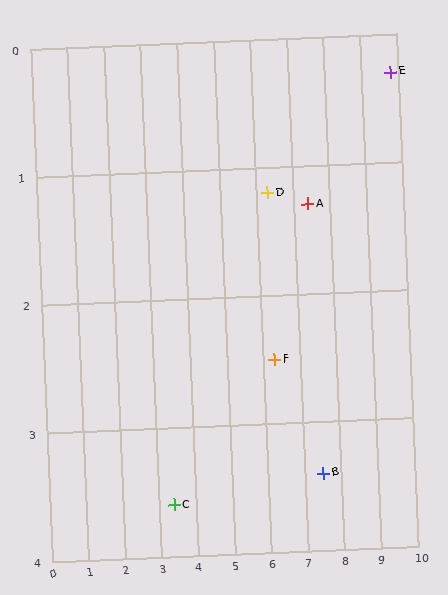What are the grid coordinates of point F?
Point F is at approximately (6.3, 2.5).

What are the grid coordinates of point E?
Point E is at approximately (9.8, 0.3).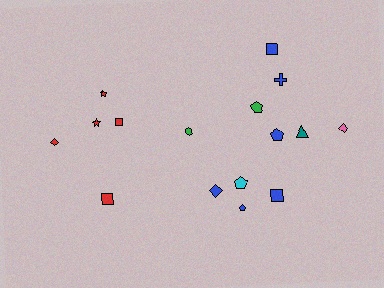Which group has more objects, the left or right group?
The right group.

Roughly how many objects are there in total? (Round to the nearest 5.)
Roughly 15 objects in total.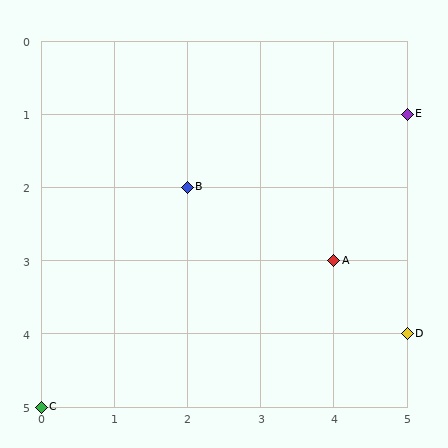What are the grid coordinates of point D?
Point D is at grid coordinates (5, 4).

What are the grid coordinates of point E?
Point E is at grid coordinates (5, 1).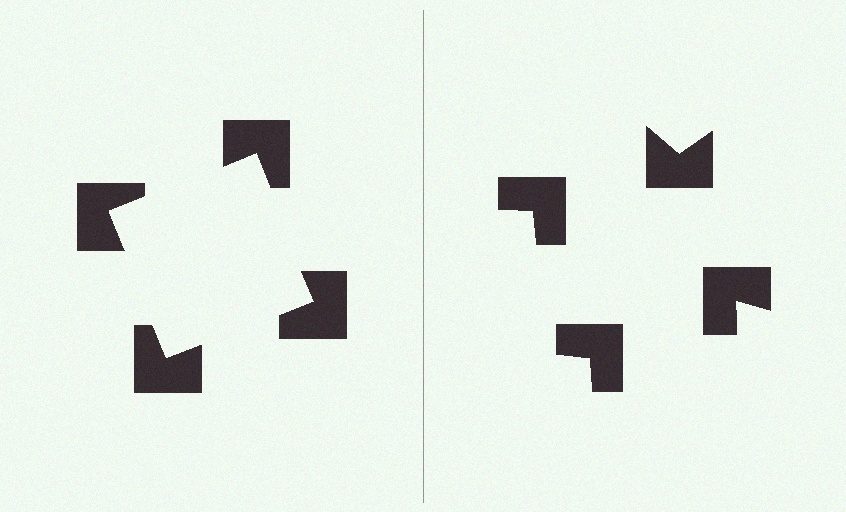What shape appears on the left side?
An illusory square.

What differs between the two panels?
The notched squares are positioned identically on both sides; only the wedge orientations differ. On the left they align to a square; on the right they are misaligned.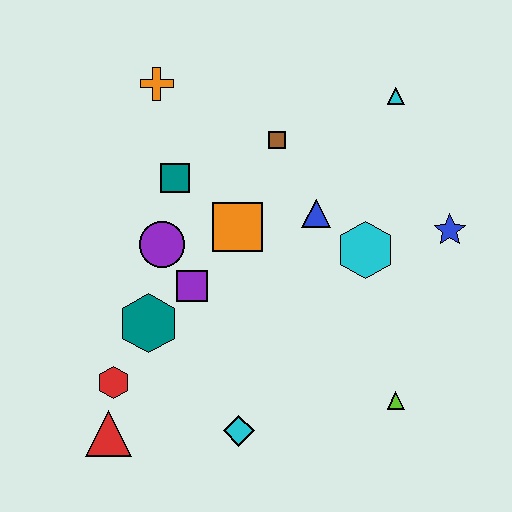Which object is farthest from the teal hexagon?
The cyan triangle is farthest from the teal hexagon.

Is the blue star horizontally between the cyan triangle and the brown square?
No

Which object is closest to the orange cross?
The teal square is closest to the orange cross.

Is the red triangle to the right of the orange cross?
No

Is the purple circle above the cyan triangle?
No